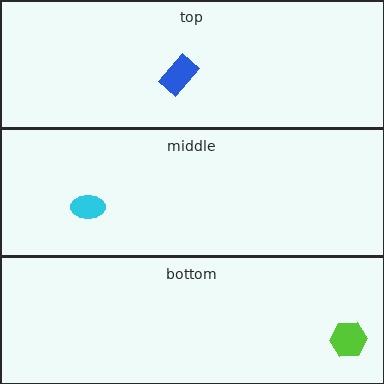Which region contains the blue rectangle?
The top region.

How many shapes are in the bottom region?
1.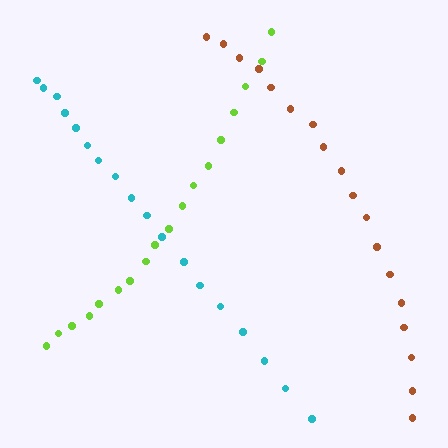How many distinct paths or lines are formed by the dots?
There are 3 distinct paths.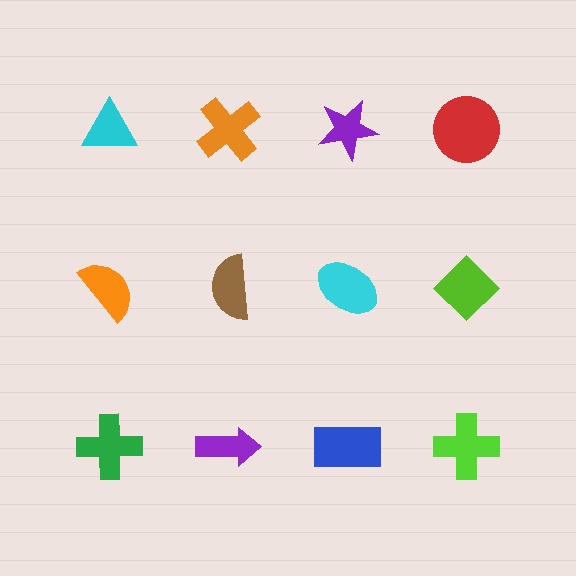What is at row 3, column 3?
A blue rectangle.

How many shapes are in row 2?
4 shapes.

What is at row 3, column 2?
A purple arrow.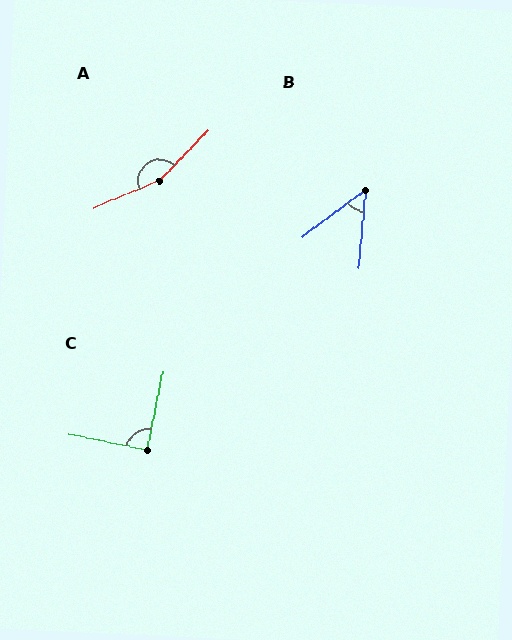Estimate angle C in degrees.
Approximately 90 degrees.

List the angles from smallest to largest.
B (48°), C (90°), A (157°).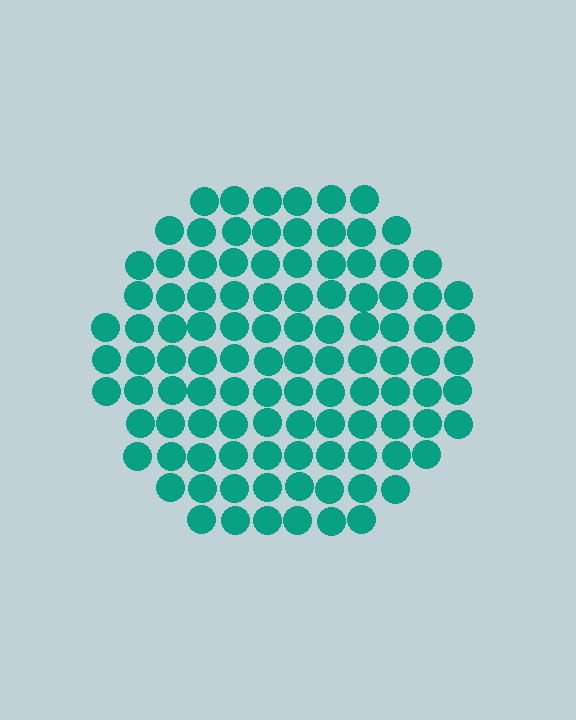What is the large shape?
The large shape is a circle.